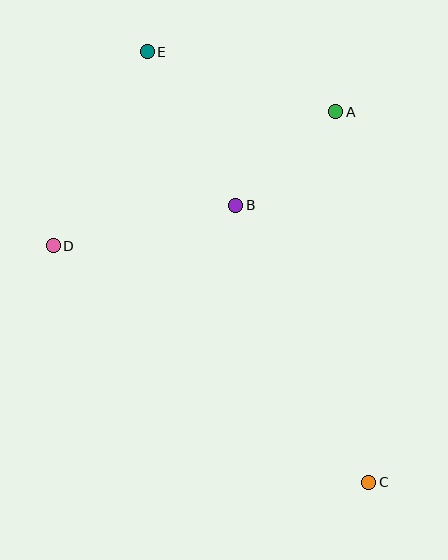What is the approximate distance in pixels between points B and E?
The distance between B and E is approximately 177 pixels.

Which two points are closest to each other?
Points A and B are closest to each other.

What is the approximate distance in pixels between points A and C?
The distance between A and C is approximately 372 pixels.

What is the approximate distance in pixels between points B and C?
The distance between B and C is approximately 307 pixels.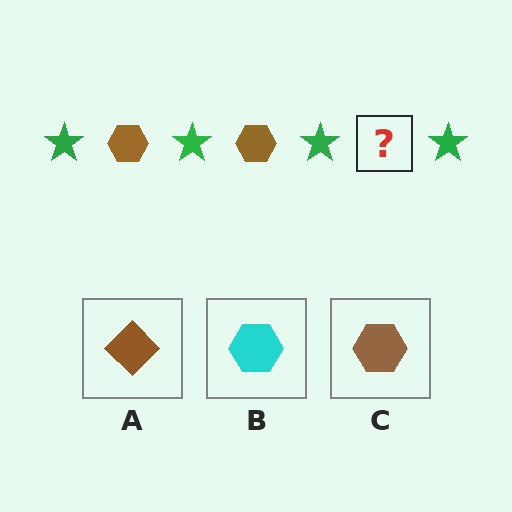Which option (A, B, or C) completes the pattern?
C.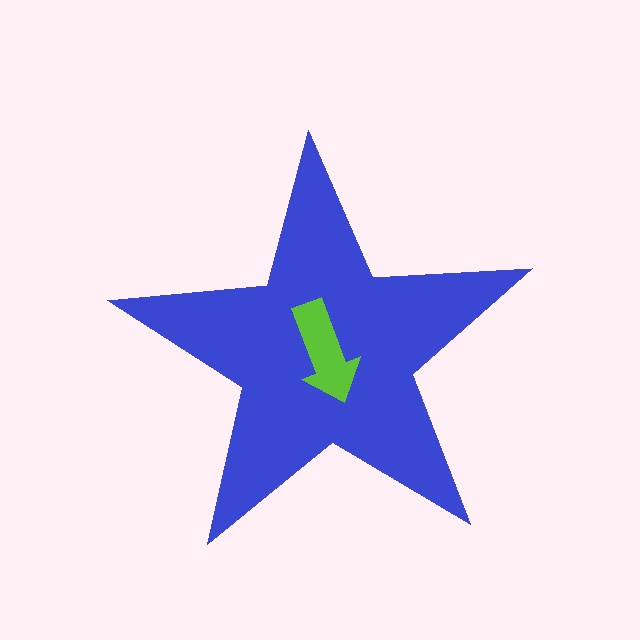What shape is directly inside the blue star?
The lime arrow.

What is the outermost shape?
The blue star.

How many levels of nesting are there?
2.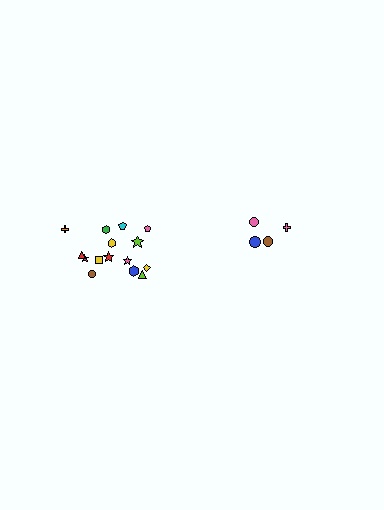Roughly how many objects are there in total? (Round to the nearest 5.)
Roughly 20 objects in total.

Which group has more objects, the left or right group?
The left group.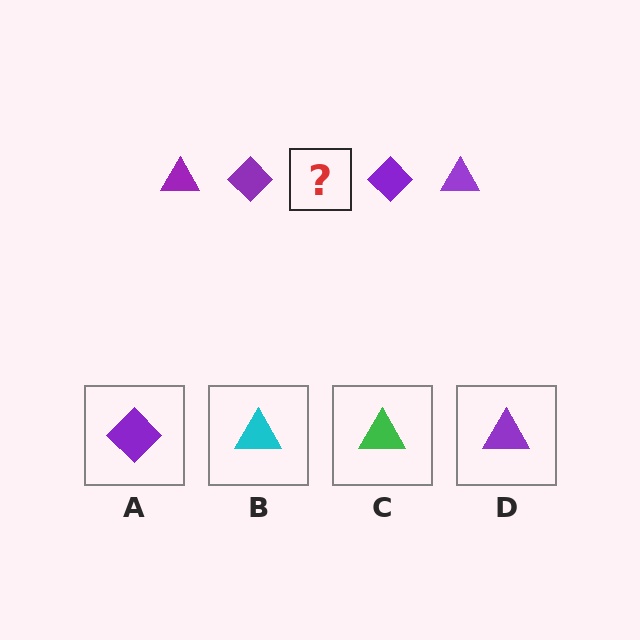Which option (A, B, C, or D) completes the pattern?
D.